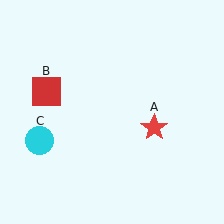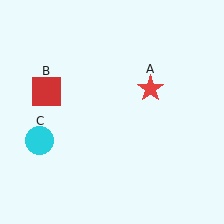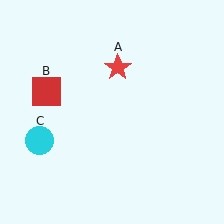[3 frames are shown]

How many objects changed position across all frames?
1 object changed position: red star (object A).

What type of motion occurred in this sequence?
The red star (object A) rotated counterclockwise around the center of the scene.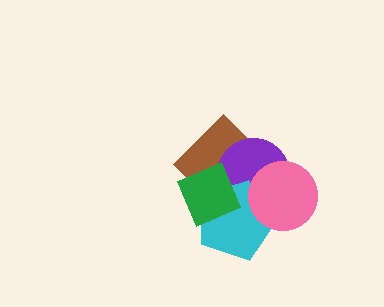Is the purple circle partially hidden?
Yes, it is partially covered by another shape.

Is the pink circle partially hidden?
No, no other shape covers it.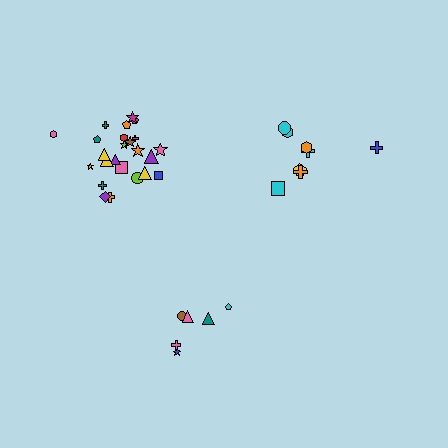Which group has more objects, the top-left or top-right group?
The top-left group.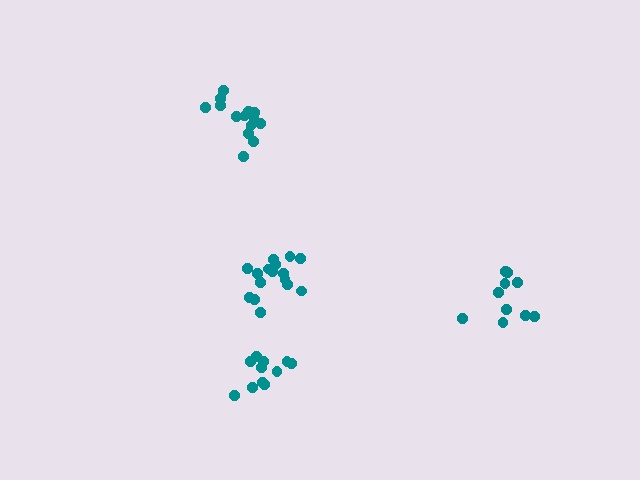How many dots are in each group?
Group 1: 10 dots, Group 2: 11 dots, Group 3: 16 dots, Group 4: 15 dots (52 total).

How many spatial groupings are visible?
There are 4 spatial groupings.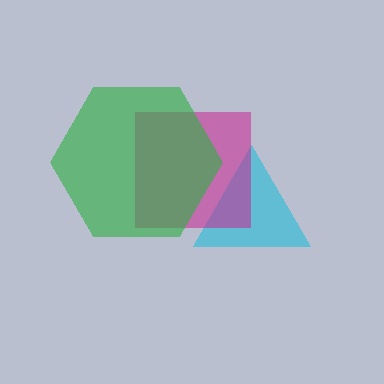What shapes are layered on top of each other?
The layered shapes are: a cyan triangle, a magenta square, a green hexagon.